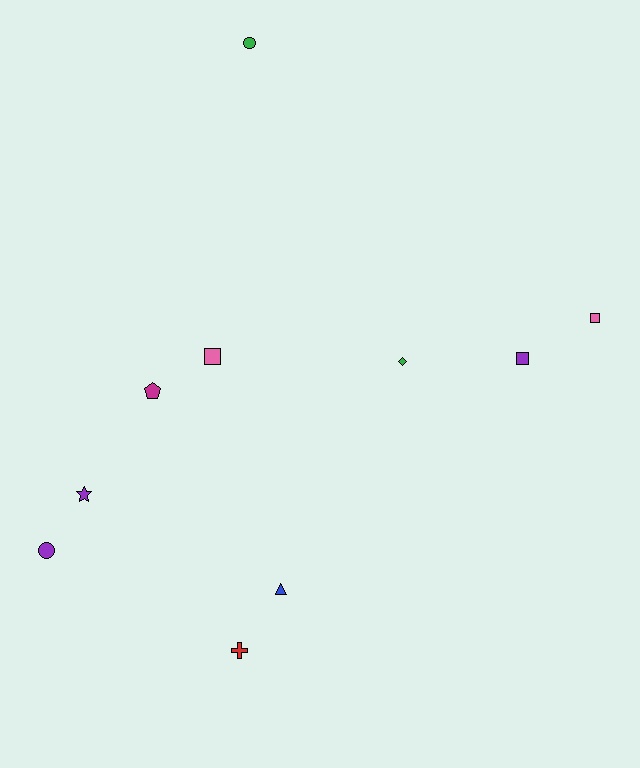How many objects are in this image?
There are 10 objects.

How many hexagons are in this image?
There are no hexagons.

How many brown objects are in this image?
There are no brown objects.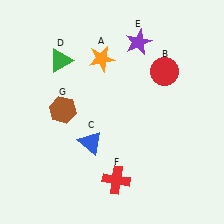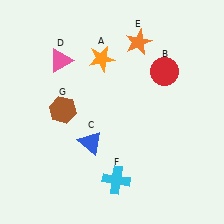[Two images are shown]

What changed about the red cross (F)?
In Image 1, F is red. In Image 2, it changed to cyan.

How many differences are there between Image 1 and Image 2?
There are 3 differences between the two images.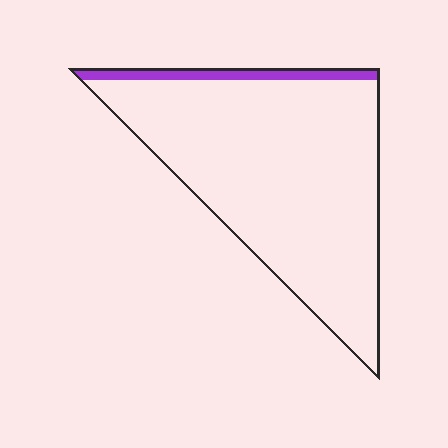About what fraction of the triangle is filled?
About one tenth (1/10).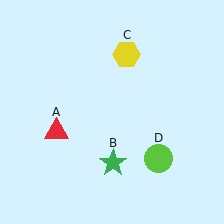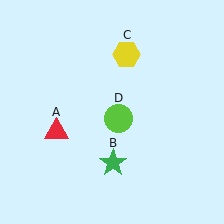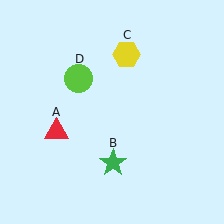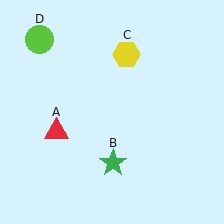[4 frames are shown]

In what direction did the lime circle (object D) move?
The lime circle (object D) moved up and to the left.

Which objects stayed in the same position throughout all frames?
Red triangle (object A) and green star (object B) and yellow hexagon (object C) remained stationary.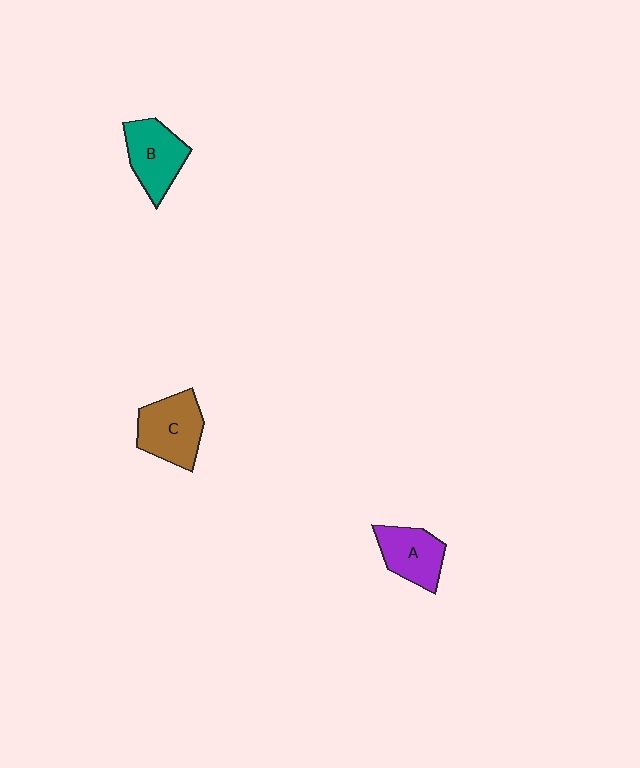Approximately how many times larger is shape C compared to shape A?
Approximately 1.2 times.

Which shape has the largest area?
Shape C (brown).